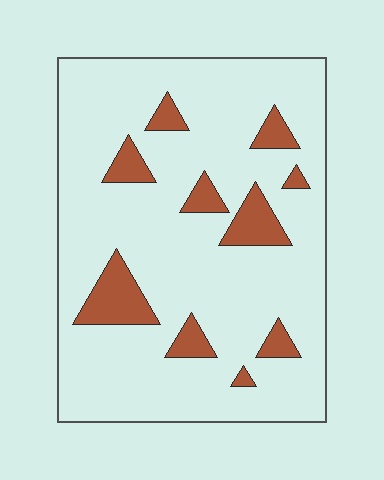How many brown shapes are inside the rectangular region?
10.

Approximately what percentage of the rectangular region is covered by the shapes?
Approximately 15%.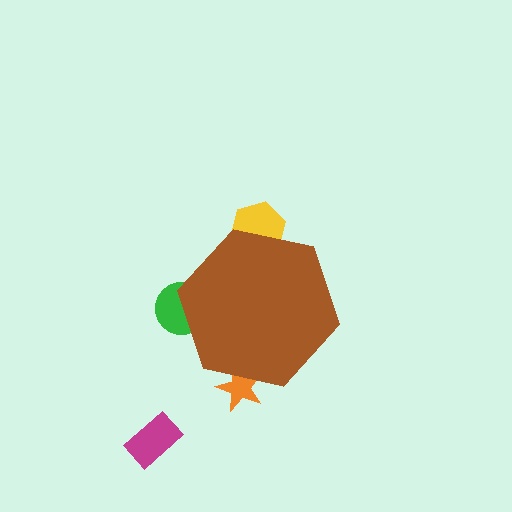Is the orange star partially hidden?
Yes, the orange star is partially hidden behind the brown hexagon.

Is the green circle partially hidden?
Yes, the green circle is partially hidden behind the brown hexagon.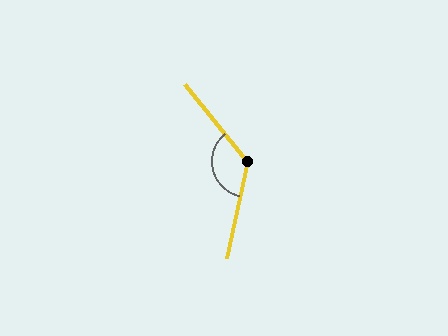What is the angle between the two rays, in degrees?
Approximately 129 degrees.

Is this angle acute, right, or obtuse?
It is obtuse.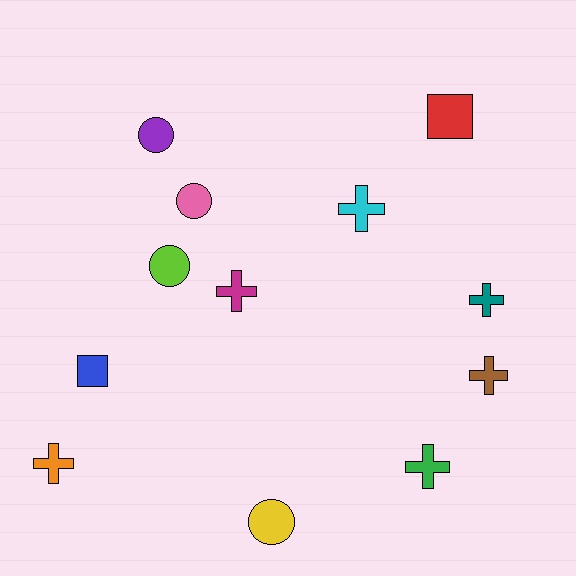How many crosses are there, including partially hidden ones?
There are 6 crosses.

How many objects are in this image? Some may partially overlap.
There are 12 objects.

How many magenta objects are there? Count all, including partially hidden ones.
There is 1 magenta object.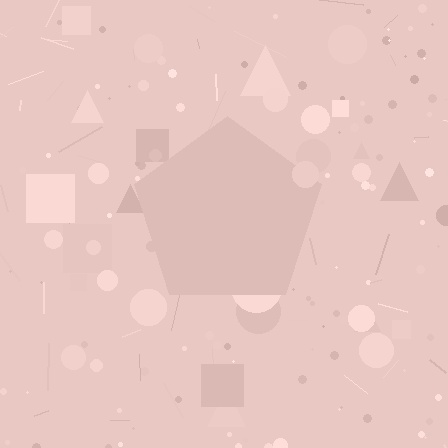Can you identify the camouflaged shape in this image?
The camouflaged shape is a pentagon.